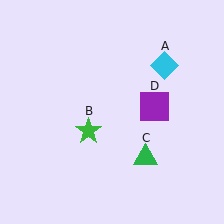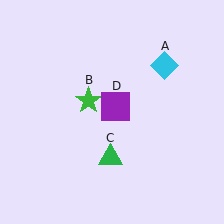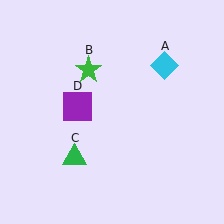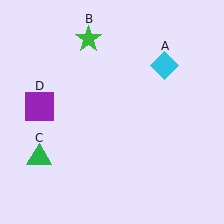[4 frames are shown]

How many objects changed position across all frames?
3 objects changed position: green star (object B), green triangle (object C), purple square (object D).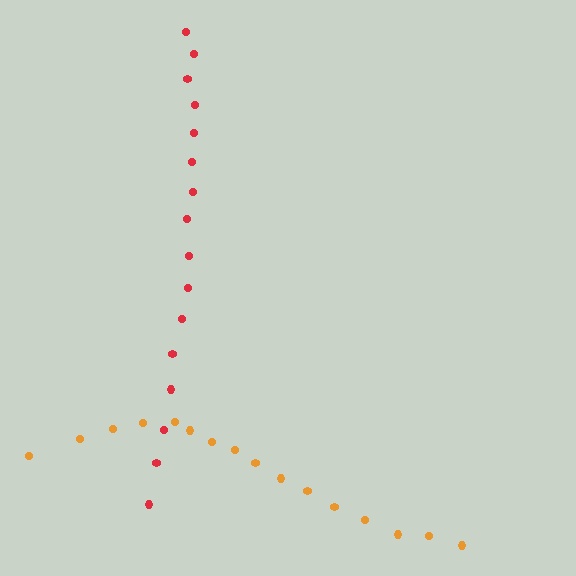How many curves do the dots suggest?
There are 2 distinct paths.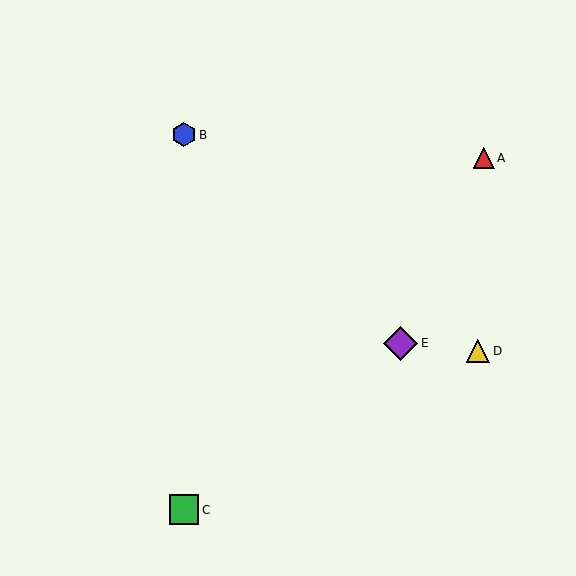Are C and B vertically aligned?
Yes, both are at x≈184.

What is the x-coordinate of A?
Object A is at x≈484.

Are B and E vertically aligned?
No, B is at x≈184 and E is at x≈401.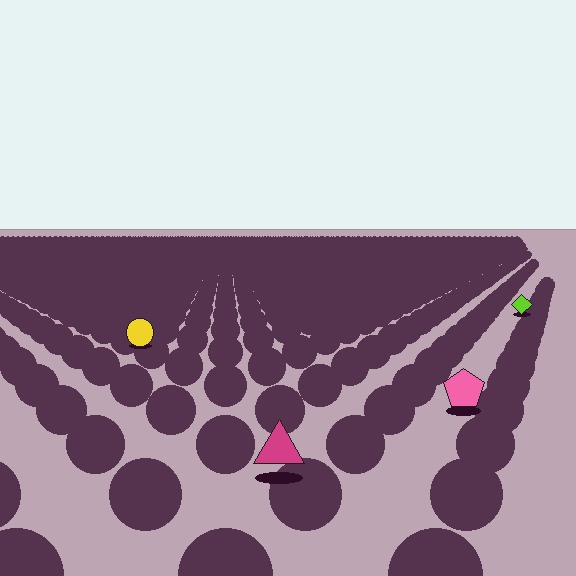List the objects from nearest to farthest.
From nearest to farthest: the magenta triangle, the pink pentagon, the yellow circle, the lime diamond.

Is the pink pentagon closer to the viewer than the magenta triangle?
No. The magenta triangle is closer — you can tell from the texture gradient: the ground texture is coarser near it.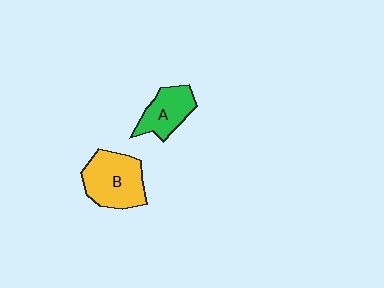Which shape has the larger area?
Shape B (yellow).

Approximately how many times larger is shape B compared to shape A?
Approximately 1.4 times.